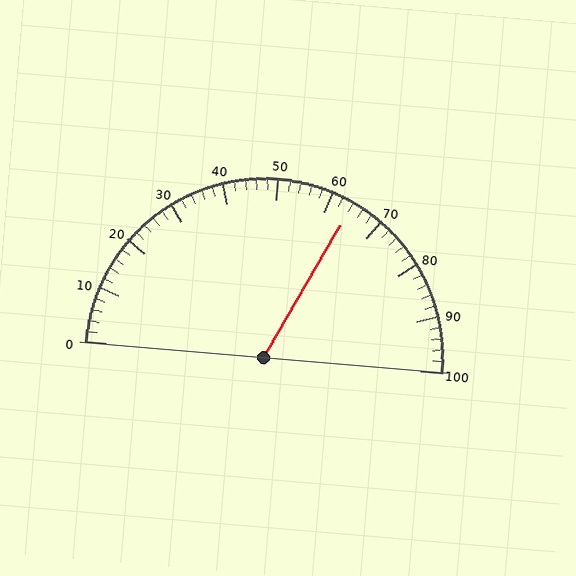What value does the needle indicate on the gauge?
The needle indicates approximately 64.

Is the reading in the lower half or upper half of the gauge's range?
The reading is in the upper half of the range (0 to 100).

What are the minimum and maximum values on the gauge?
The gauge ranges from 0 to 100.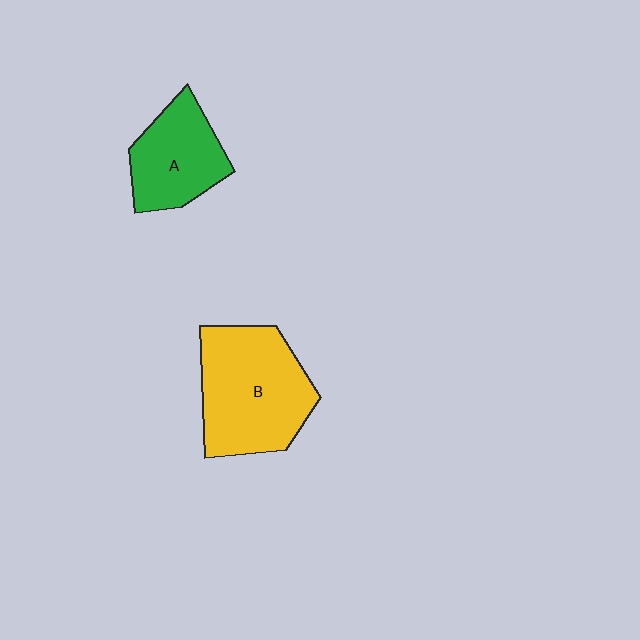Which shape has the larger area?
Shape B (yellow).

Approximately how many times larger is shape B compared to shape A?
Approximately 1.5 times.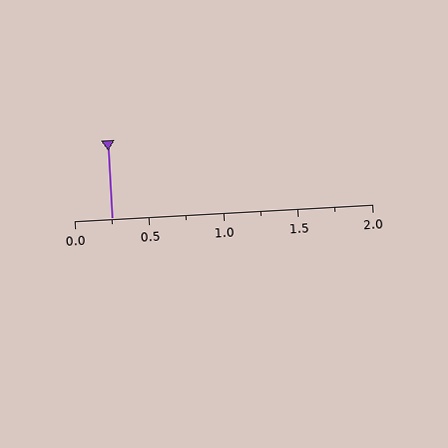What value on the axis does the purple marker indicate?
The marker indicates approximately 0.25.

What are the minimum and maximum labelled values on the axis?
The axis runs from 0.0 to 2.0.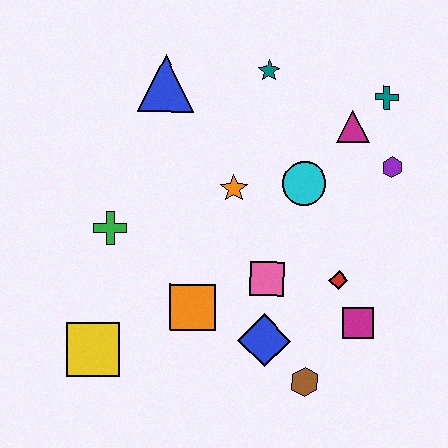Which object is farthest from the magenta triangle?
The yellow square is farthest from the magenta triangle.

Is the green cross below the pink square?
No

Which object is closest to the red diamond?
The magenta square is closest to the red diamond.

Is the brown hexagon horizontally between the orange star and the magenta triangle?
Yes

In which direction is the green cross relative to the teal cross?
The green cross is to the left of the teal cross.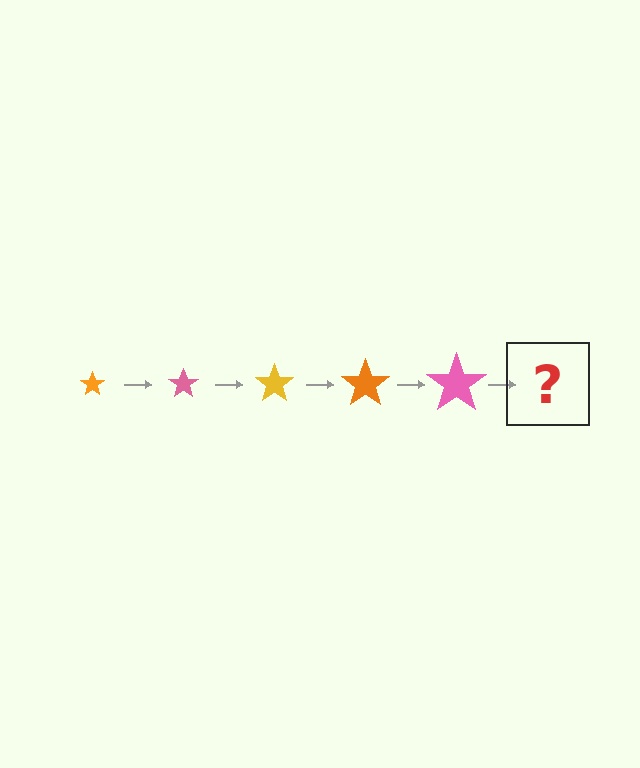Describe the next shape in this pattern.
It should be a yellow star, larger than the previous one.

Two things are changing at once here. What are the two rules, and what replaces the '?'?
The two rules are that the star grows larger each step and the color cycles through orange, pink, and yellow. The '?' should be a yellow star, larger than the previous one.